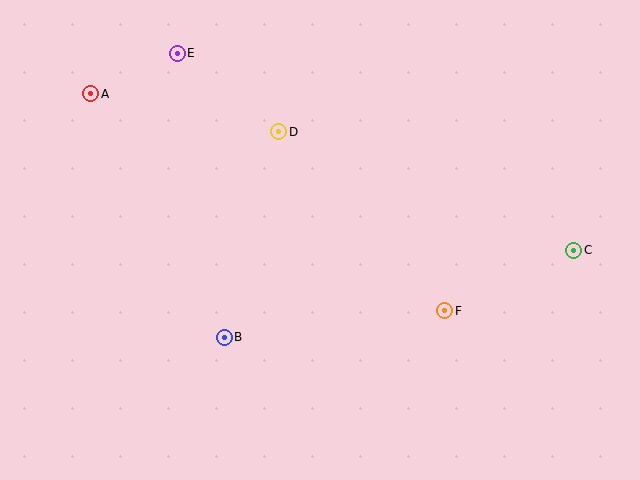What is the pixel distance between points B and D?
The distance between B and D is 212 pixels.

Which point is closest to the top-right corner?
Point C is closest to the top-right corner.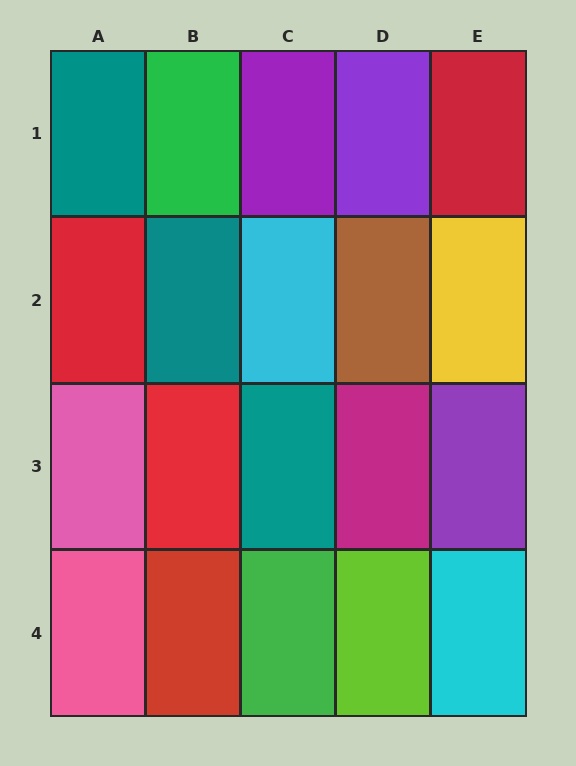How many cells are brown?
1 cell is brown.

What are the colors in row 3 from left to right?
Pink, red, teal, magenta, purple.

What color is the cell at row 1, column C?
Purple.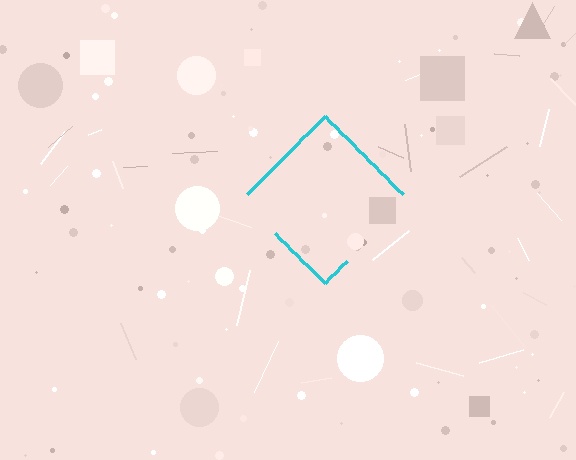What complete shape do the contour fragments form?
The contour fragments form a diamond.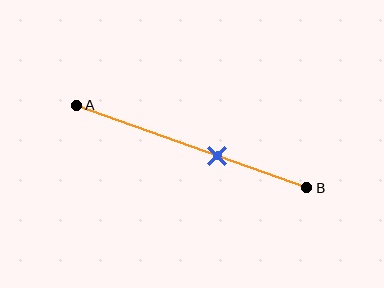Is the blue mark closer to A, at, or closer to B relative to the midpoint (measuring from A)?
The blue mark is closer to point B than the midpoint of segment AB.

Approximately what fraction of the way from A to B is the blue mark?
The blue mark is approximately 60% of the way from A to B.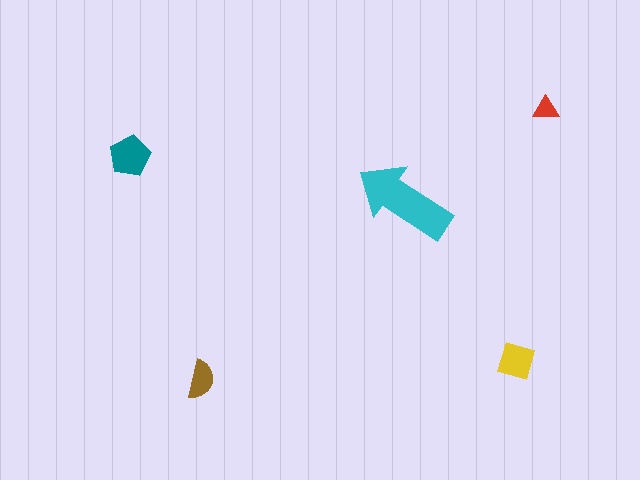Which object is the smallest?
The red triangle.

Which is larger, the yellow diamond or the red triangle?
The yellow diamond.